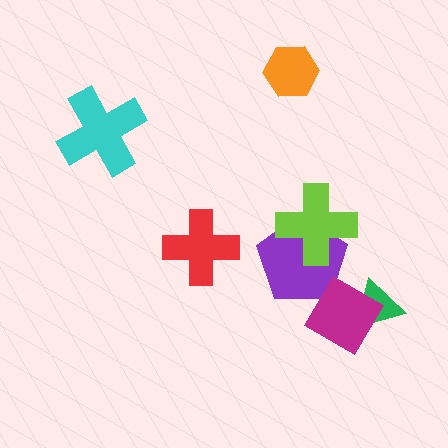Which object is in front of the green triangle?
The magenta diamond is in front of the green triangle.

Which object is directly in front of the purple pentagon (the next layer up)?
The lime cross is directly in front of the purple pentagon.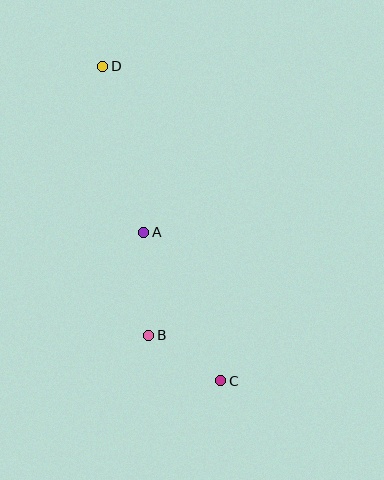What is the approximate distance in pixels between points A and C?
The distance between A and C is approximately 167 pixels.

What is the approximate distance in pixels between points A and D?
The distance between A and D is approximately 171 pixels.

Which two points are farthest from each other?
Points C and D are farthest from each other.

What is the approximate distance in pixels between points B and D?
The distance between B and D is approximately 273 pixels.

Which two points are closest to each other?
Points B and C are closest to each other.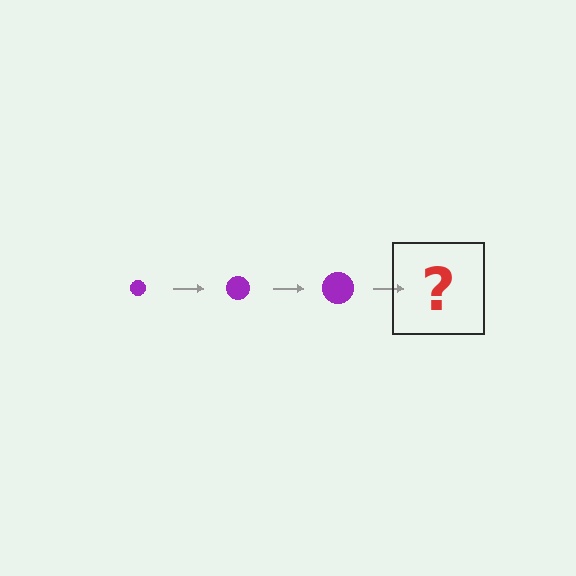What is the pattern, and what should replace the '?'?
The pattern is that the circle gets progressively larger each step. The '?' should be a purple circle, larger than the previous one.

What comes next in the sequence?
The next element should be a purple circle, larger than the previous one.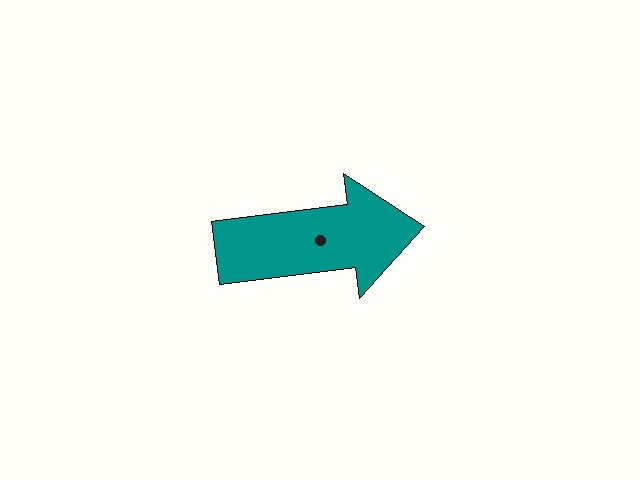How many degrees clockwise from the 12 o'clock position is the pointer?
Approximately 83 degrees.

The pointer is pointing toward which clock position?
Roughly 3 o'clock.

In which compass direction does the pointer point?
East.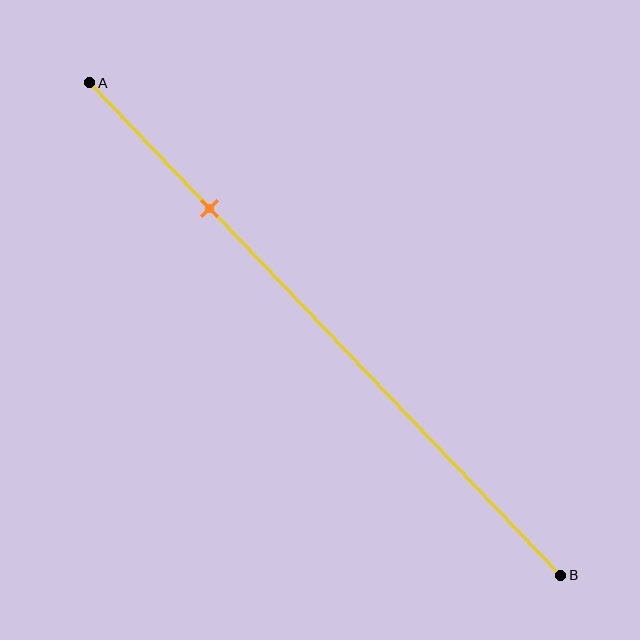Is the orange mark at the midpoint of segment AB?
No, the mark is at about 25% from A, not at the 50% midpoint.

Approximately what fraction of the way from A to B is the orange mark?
The orange mark is approximately 25% of the way from A to B.